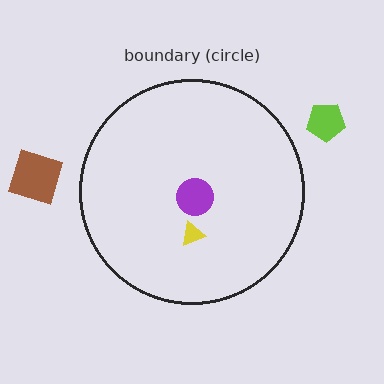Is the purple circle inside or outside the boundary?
Inside.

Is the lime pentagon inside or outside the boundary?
Outside.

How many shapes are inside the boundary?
2 inside, 2 outside.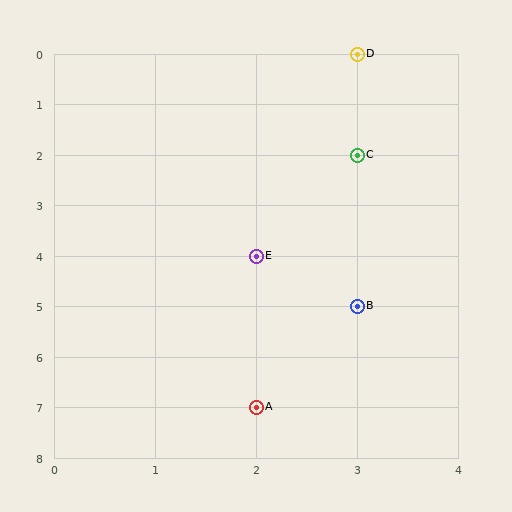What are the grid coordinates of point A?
Point A is at grid coordinates (2, 7).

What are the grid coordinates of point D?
Point D is at grid coordinates (3, 0).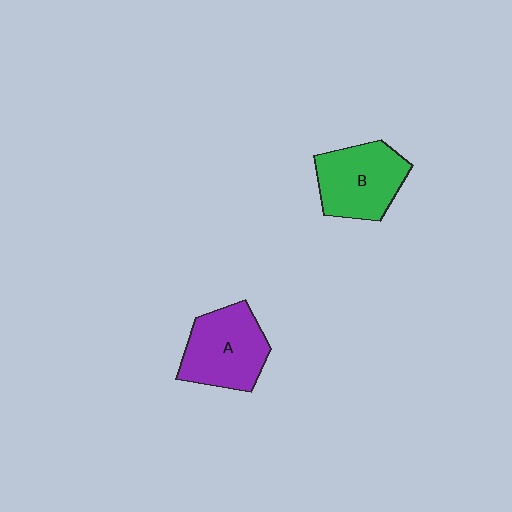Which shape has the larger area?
Shape A (purple).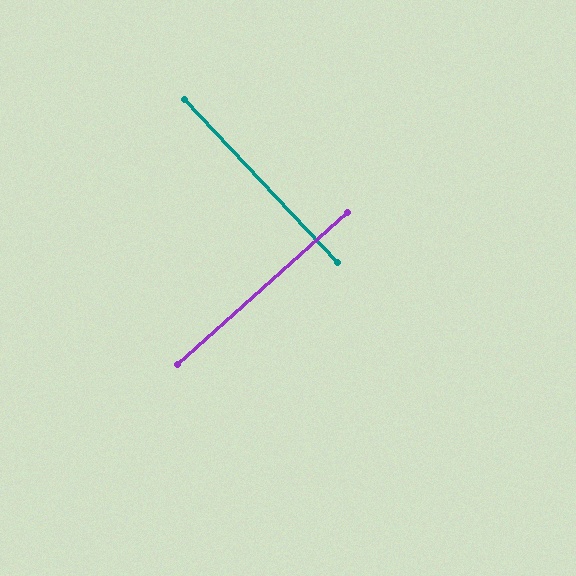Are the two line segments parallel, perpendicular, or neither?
Perpendicular — they meet at approximately 89°.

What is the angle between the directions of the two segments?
Approximately 89 degrees.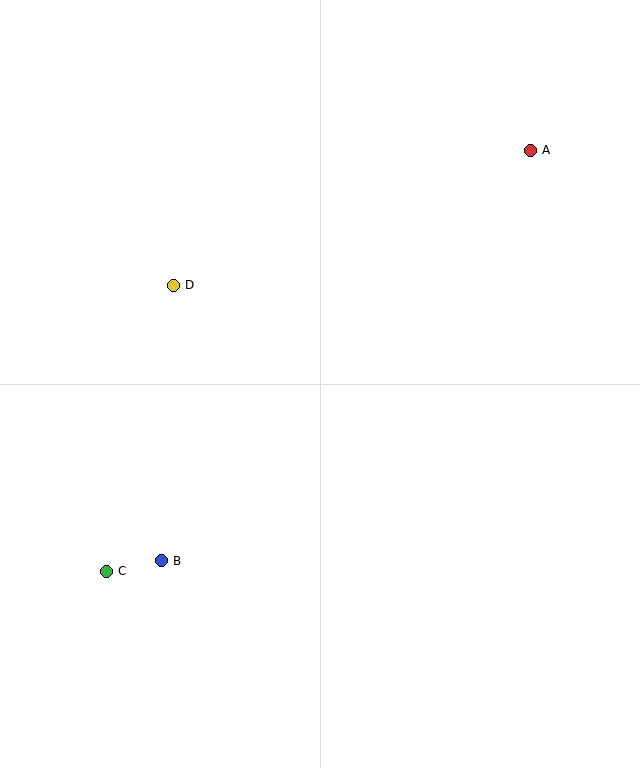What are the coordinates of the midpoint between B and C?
The midpoint between B and C is at (134, 566).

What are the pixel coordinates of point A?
Point A is at (530, 150).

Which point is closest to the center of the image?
Point D at (173, 285) is closest to the center.